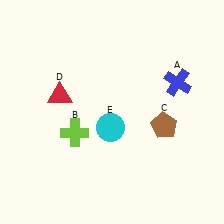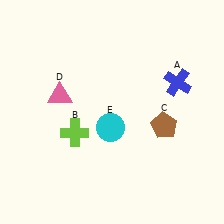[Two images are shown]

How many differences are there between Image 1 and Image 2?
There is 1 difference between the two images.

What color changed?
The triangle (D) changed from red in Image 1 to pink in Image 2.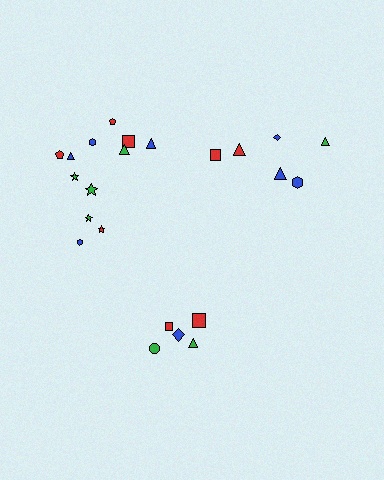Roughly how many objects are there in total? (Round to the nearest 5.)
Roughly 25 objects in total.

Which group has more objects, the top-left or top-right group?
The top-left group.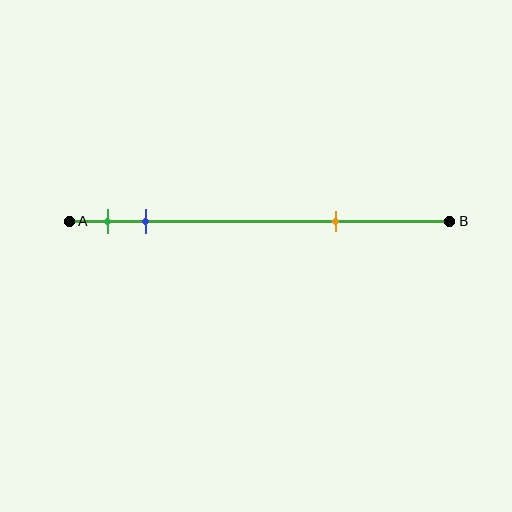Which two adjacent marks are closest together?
The green and blue marks are the closest adjacent pair.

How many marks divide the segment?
There are 3 marks dividing the segment.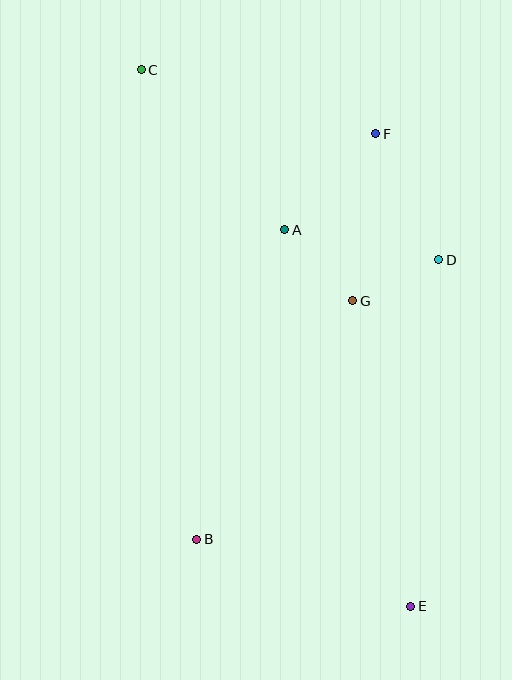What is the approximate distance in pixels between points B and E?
The distance between B and E is approximately 224 pixels.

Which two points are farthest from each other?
Points C and E are farthest from each other.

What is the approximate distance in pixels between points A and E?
The distance between A and E is approximately 397 pixels.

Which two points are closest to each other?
Points D and G are closest to each other.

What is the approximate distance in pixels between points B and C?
The distance between B and C is approximately 473 pixels.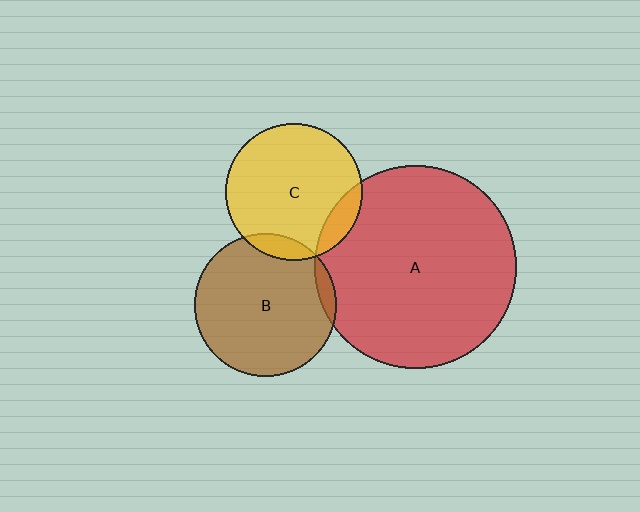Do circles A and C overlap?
Yes.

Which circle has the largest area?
Circle A (red).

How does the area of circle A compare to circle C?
Approximately 2.2 times.